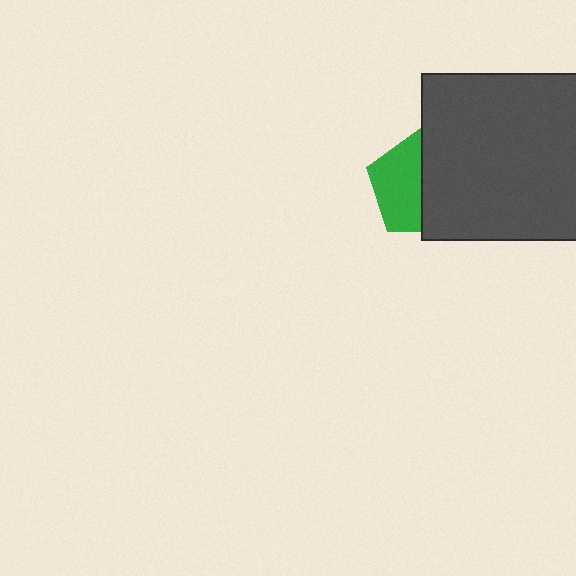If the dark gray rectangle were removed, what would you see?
You would see the complete green pentagon.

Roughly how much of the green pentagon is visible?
About half of it is visible (roughly 50%).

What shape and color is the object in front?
The object in front is a dark gray rectangle.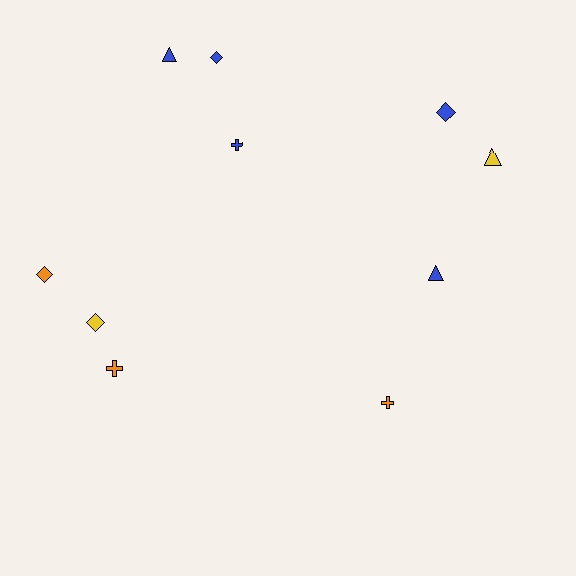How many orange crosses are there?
There are 2 orange crosses.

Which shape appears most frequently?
Diamond, with 4 objects.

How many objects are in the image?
There are 10 objects.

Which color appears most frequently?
Blue, with 5 objects.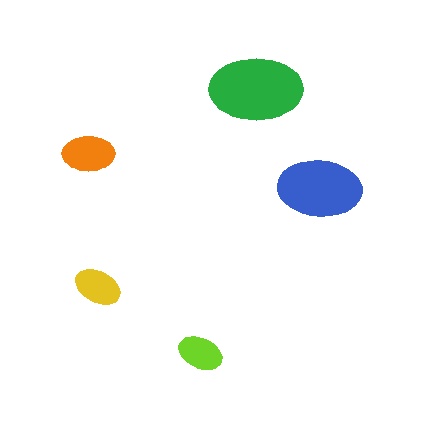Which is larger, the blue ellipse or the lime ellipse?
The blue one.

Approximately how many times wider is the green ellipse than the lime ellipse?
About 2 times wider.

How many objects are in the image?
There are 5 objects in the image.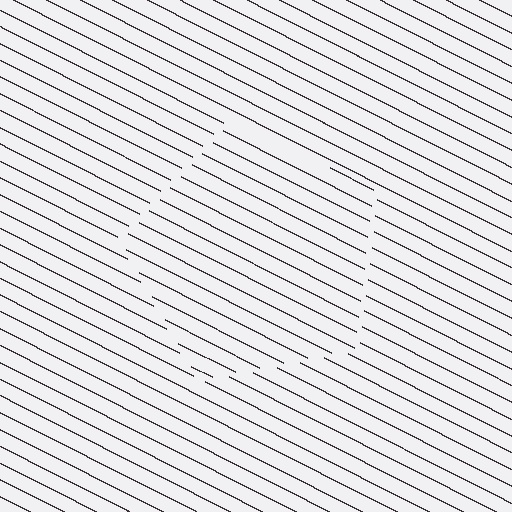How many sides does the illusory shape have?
5 sides — the line-ends trace a pentagon.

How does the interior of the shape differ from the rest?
The interior of the shape contains the same grating, shifted by half a period — the contour is defined by the phase discontinuity where line-ends from the inner and outer gratings abut.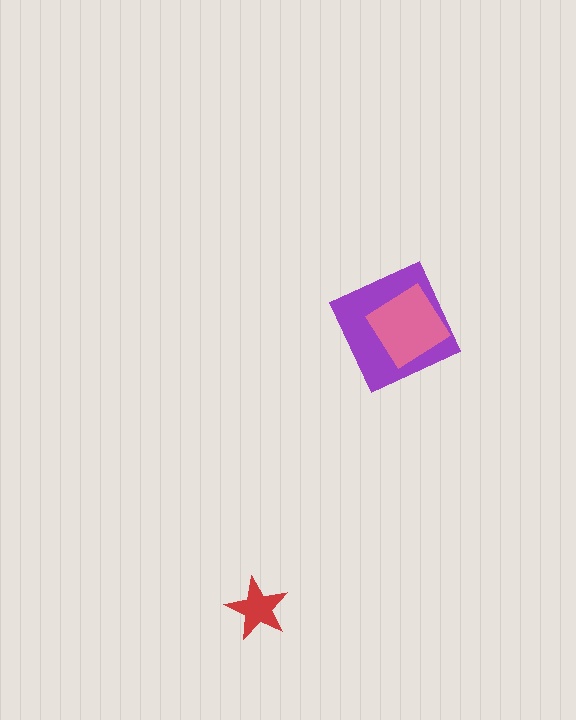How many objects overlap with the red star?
0 objects overlap with the red star.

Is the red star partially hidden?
No, no other shape covers it.